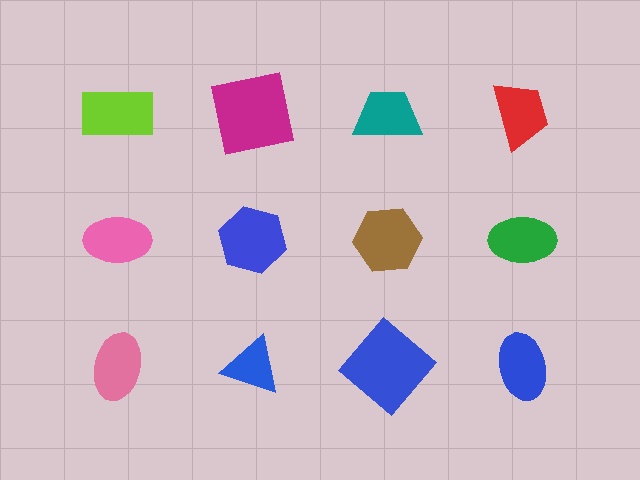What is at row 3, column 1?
A pink ellipse.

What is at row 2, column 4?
A green ellipse.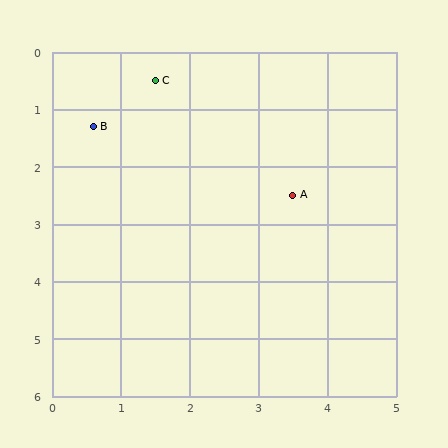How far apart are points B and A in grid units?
Points B and A are about 3.1 grid units apart.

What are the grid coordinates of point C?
Point C is at approximately (1.5, 0.5).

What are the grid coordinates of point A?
Point A is at approximately (3.5, 2.5).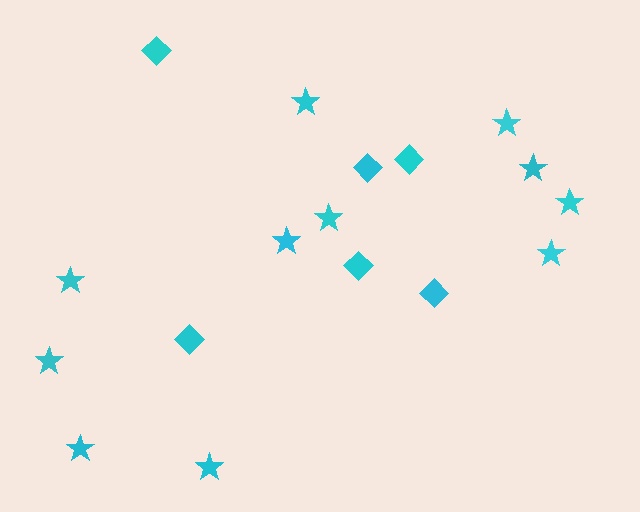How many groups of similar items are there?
There are 2 groups: one group of stars (11) and one group of diamonds (6).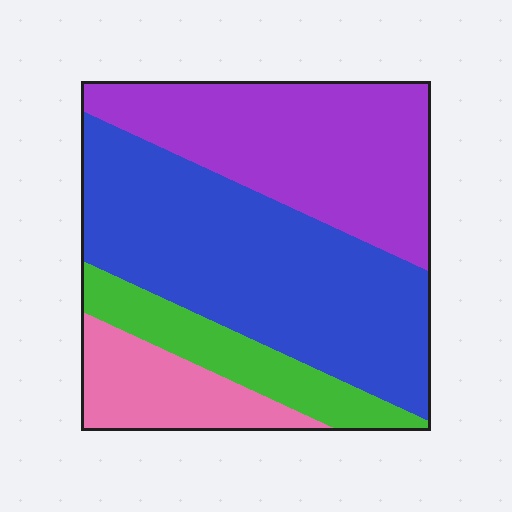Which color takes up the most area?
Blue, at roughly 45%.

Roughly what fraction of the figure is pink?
Pink takes up about one eighth (1/8) of the figure.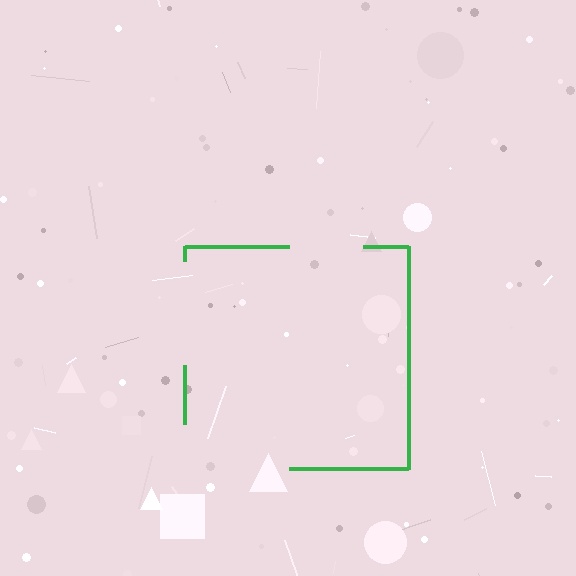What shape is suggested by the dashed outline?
The dashed outline suggests a square.